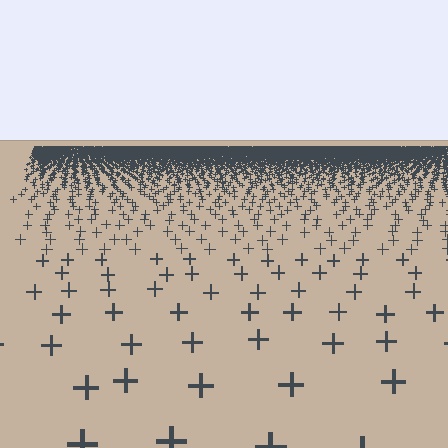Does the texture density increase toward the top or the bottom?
Density increases toward the top.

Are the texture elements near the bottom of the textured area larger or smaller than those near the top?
Larger. Near the bottom, elements are closer to the viewer and appear at a bigger on-screen size.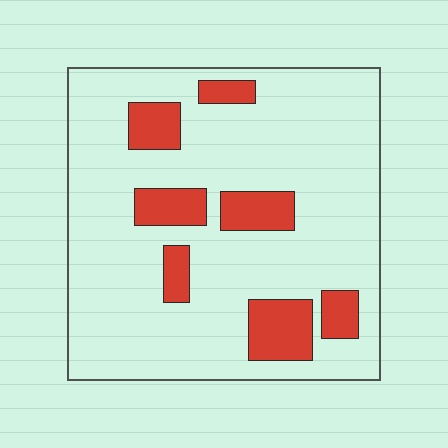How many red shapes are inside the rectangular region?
7.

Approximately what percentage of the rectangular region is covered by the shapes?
Approximately 15%.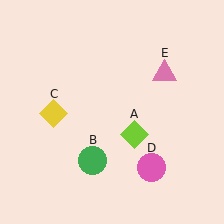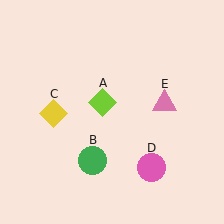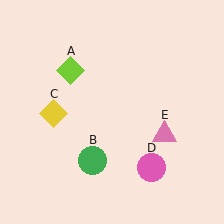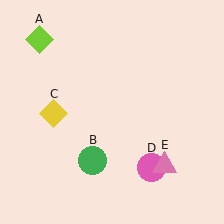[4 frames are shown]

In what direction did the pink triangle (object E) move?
The pink triangle (object E) moved down.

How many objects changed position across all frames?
2 objects changed position: lime diamond (object A), pink triangle (object E).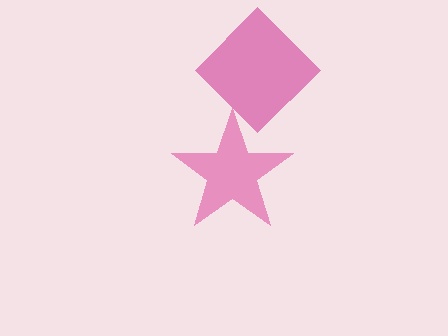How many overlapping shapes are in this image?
There are 2 overlapping shapes in the image.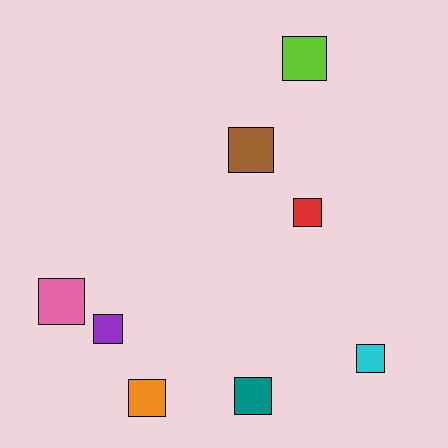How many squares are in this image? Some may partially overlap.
There are 8 squares.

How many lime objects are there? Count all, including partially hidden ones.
There is 1 lime object.